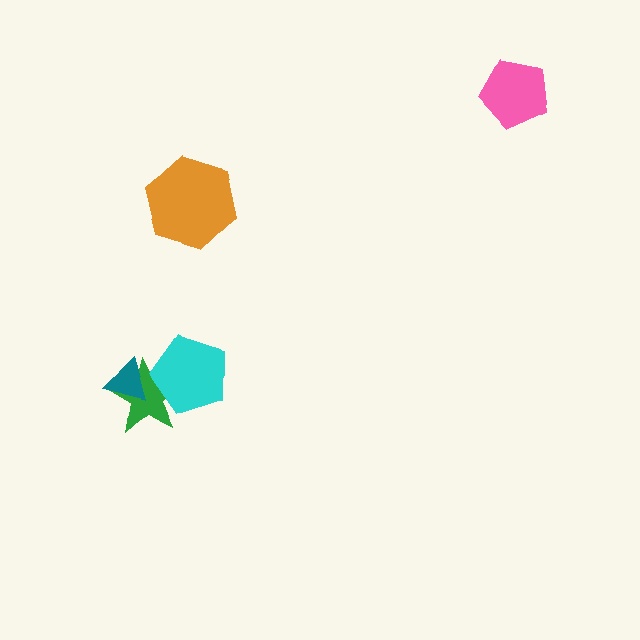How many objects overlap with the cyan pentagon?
1 object overlaps with the cyan pentagon.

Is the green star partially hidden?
Yes, it is partially covered by another shape.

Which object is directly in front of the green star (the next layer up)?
The teal triangle is directly in front of the green star.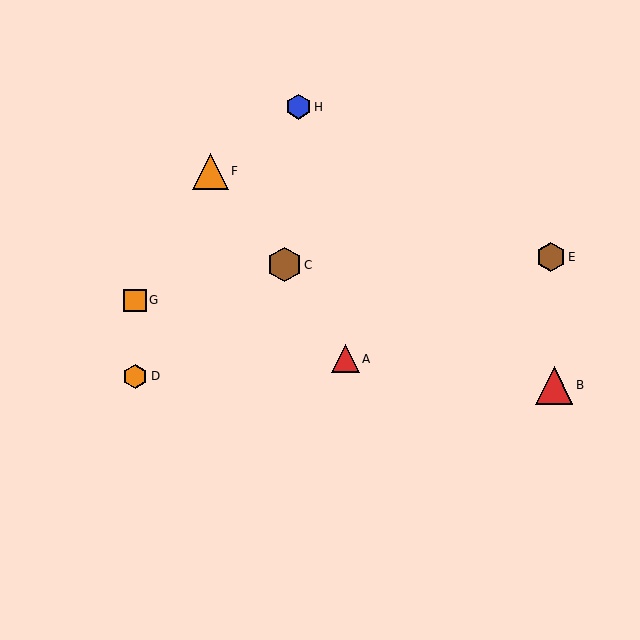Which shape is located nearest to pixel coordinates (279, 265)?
The brown hexagon (labeled C) at (284, 265) is nearest to that location.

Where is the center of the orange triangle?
The center of the orange triangle is at (210, 171).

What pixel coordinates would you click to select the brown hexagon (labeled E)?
Click at (551, 257) to select the brown hexagon E.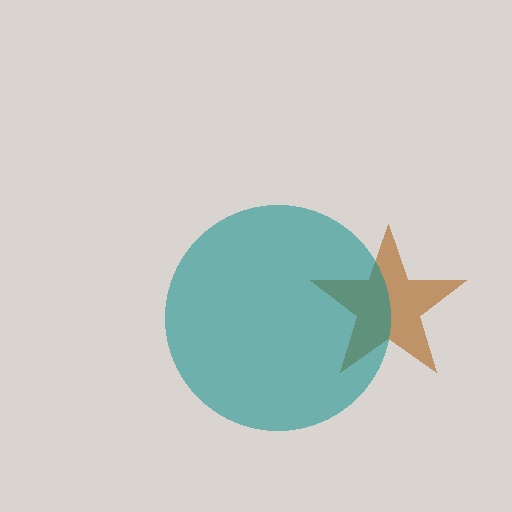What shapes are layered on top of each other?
The layered shapes are: a brown star, a teal circle.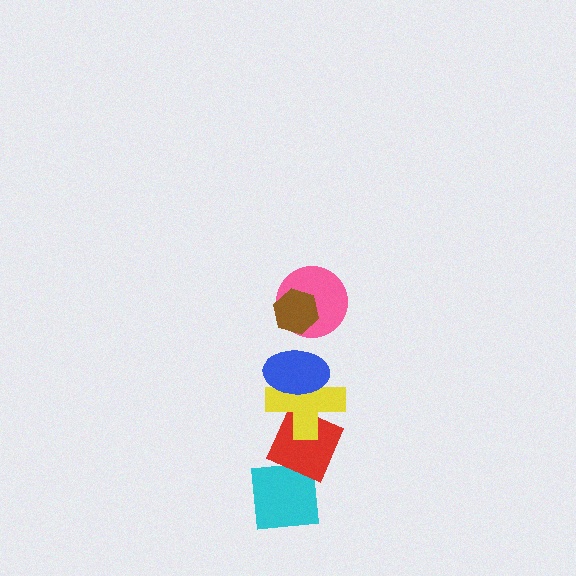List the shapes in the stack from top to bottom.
From top to bottom: the brown hexagon, the pink circle, the blue ellipse, the yellow cross, the red diamond, the cyan square.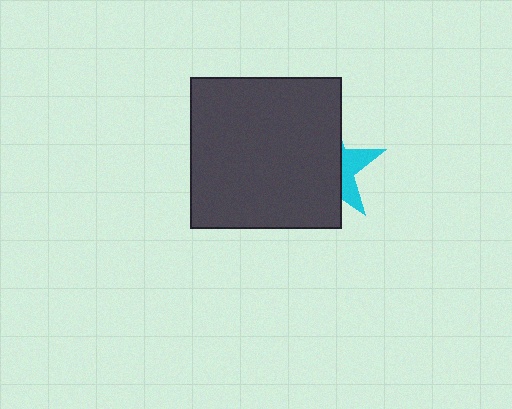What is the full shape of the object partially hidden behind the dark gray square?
The partially hidden object is a cyan star.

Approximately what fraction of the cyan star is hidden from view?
Roughly 69% of the cyan star is hidden behind the dark gray square.